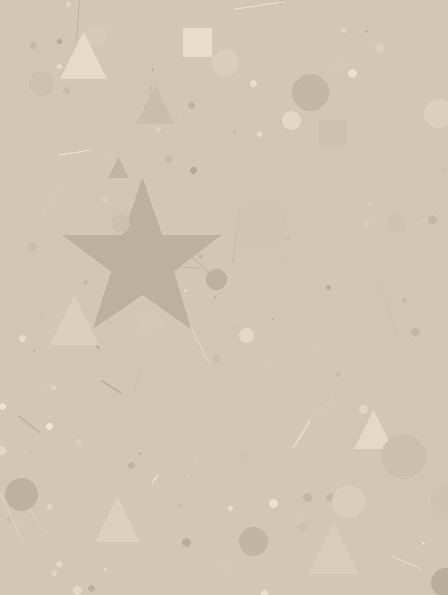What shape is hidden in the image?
A star is hidden in the image.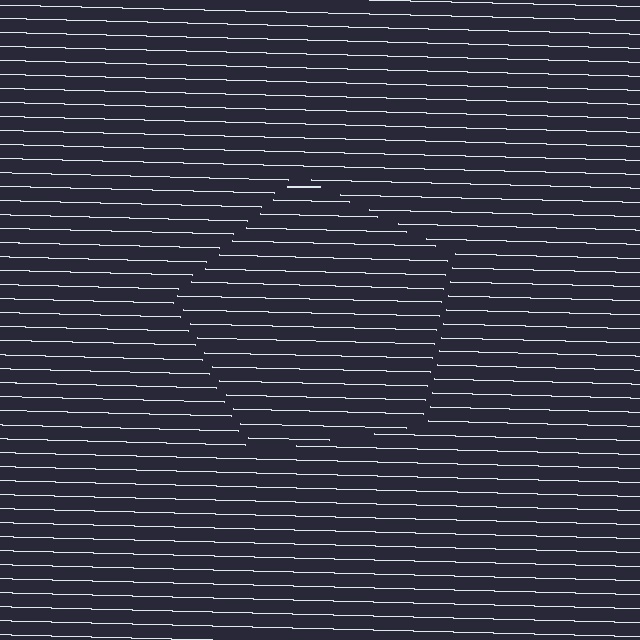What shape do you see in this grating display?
An illusory pentagon. The interior of the shape contains the same grating, shifted by half a period — the contour is defined by the phase discontinuity where line-ends from the inner and outer gratings abut.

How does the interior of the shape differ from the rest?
The interior of the shape contains the same grating, shifted by half a period — the contour is defined by the phase discontinuity where line-ends from the inner and outer gratings abut.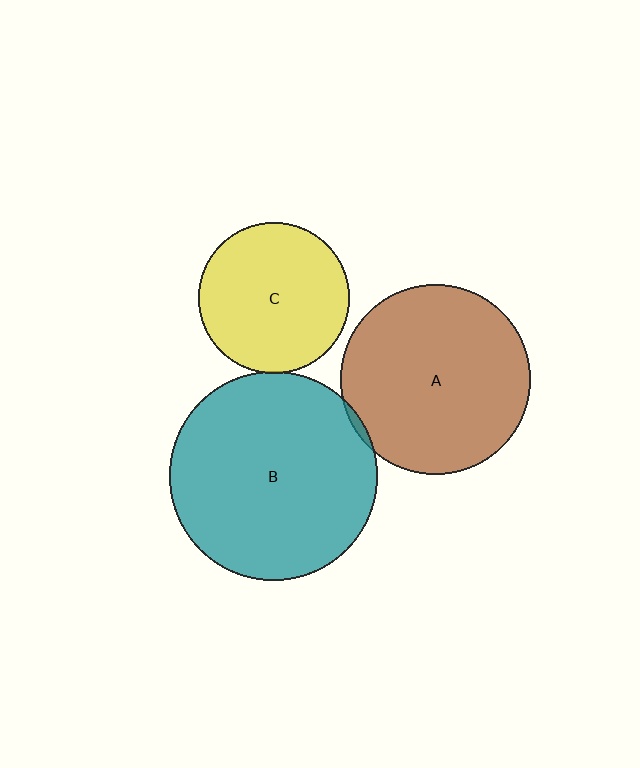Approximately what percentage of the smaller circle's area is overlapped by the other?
Approximately 5%.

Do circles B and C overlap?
Yes.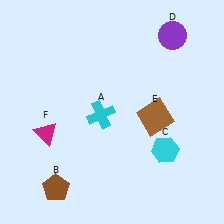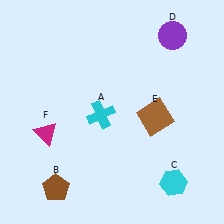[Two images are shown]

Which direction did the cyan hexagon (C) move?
The cyan hexagon (C) moved down.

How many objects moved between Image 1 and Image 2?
1 object moved between the two images.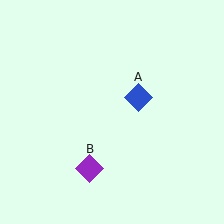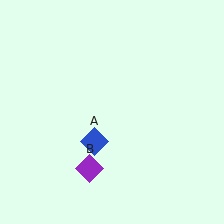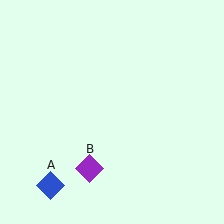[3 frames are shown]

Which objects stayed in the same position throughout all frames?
Purple diamond (object B) remained stationary.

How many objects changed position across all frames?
1 object changed position: blue diamond (object A).